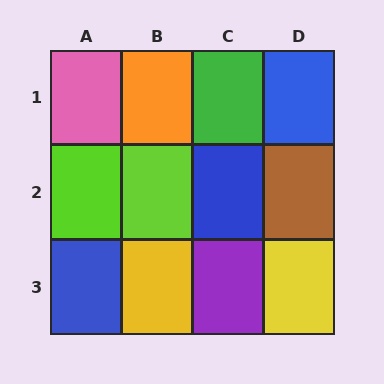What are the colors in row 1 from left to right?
Pink, orange, green, blue.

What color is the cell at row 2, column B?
Lime.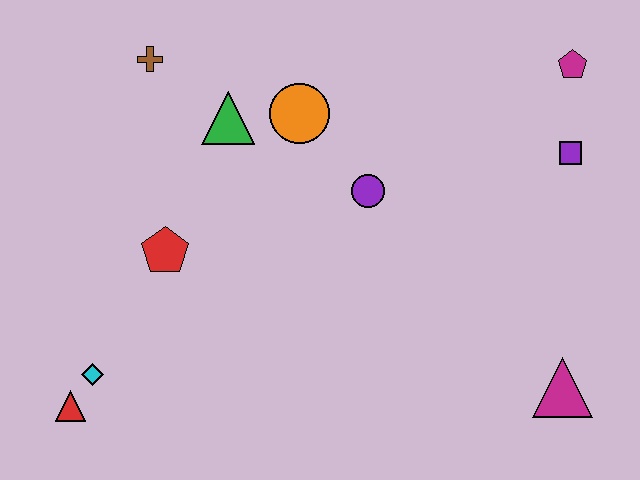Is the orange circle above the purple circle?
Yes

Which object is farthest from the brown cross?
The magenta triangle is farthest from the brown cross.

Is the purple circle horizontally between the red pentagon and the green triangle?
No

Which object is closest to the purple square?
The magenta pentagon is closest to the purple square.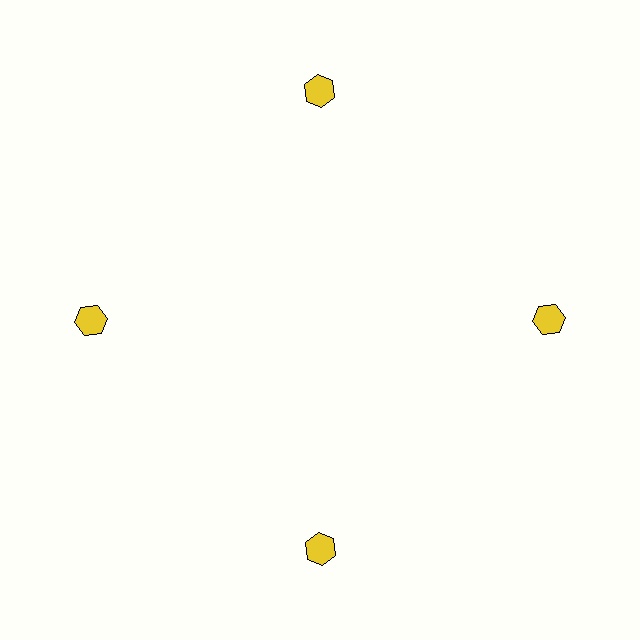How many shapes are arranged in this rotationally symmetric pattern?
There are 4 shapes, arranged in 4 groups of 1.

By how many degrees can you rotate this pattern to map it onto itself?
The pattern maps onto itself every 90 degrees of rotation.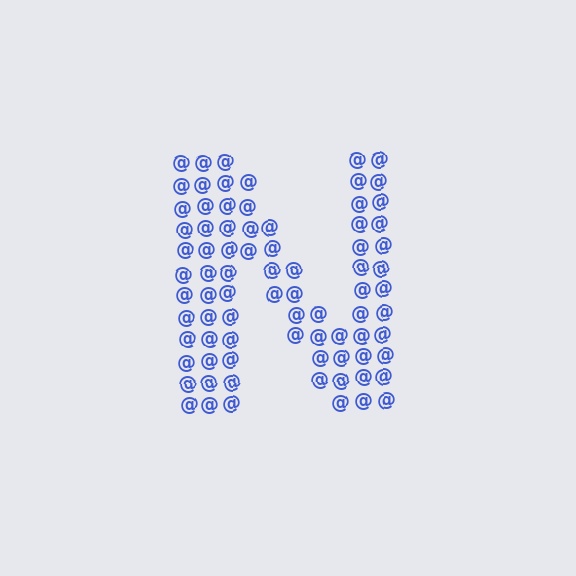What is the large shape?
The large shape is the letter N.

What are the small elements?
The small elements are at signs.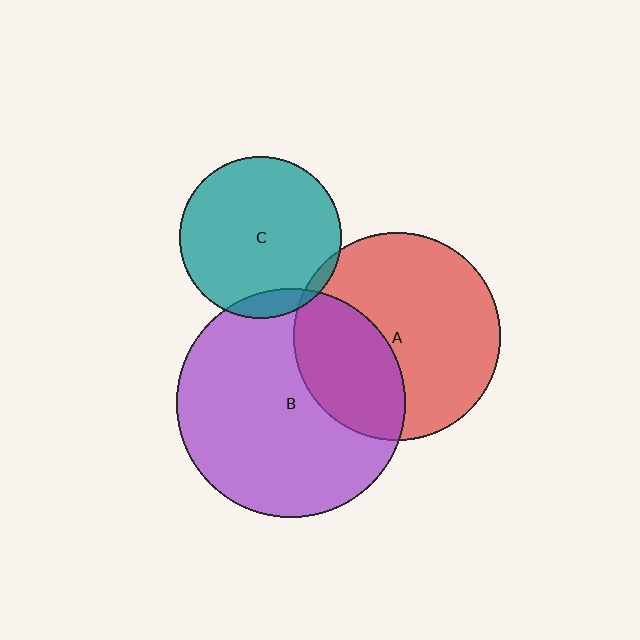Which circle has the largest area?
Circle B (purple).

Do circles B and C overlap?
Yes.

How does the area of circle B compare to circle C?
Approximately 2.0 times.